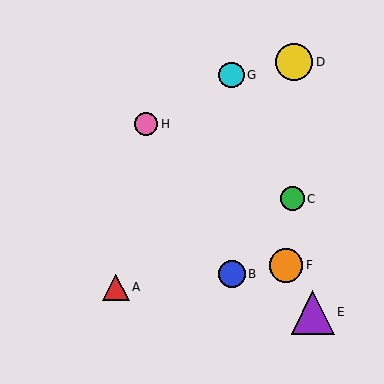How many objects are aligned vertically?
2 objects (B, G) are aligned vertically.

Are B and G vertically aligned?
Yes, both are at x≈232.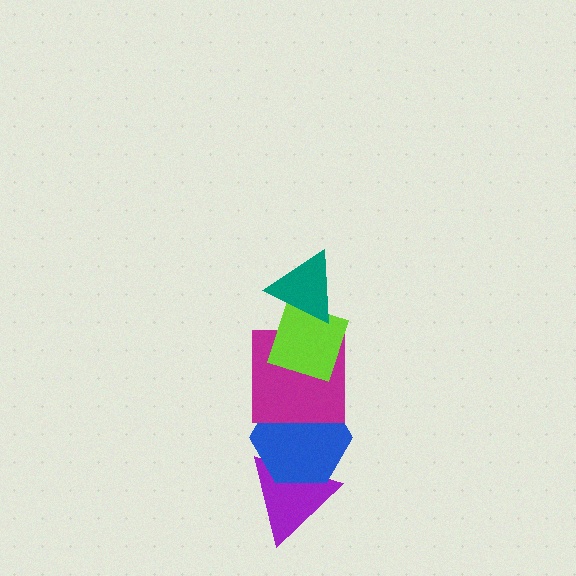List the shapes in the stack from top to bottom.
From top to bottom: the teal triangle, the lime diamond, the magenta square, the blue hexagon, the purple triangle.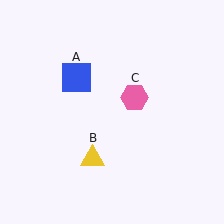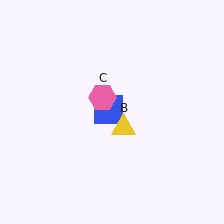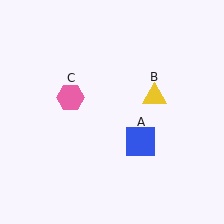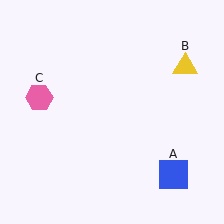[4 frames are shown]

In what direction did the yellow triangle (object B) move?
The yellow triangle (object B) moved up and to the right.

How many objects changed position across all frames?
3 objects changed position: blue square (object A), yellow triangle (object B), pink hexagon (object C).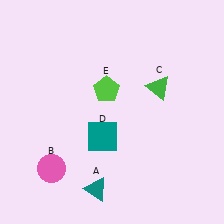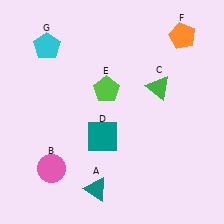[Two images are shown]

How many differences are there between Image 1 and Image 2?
There are 2 differences between the two images.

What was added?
An orange pentagon (F), a cyan pentagon (G) were added in Image 2.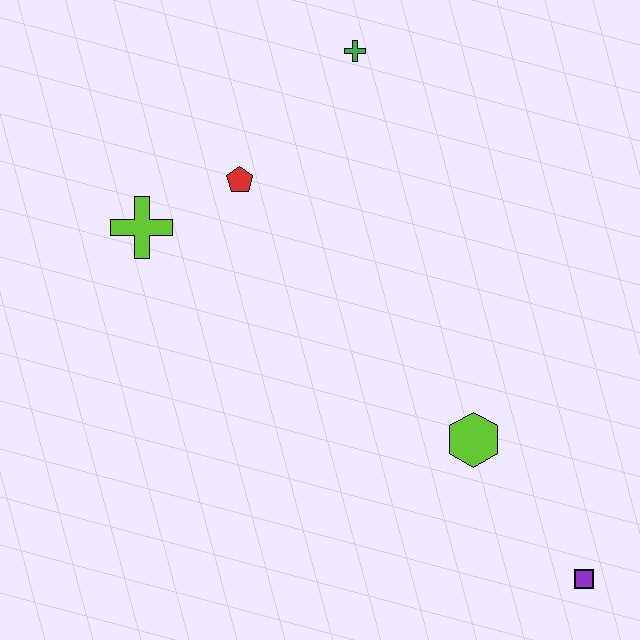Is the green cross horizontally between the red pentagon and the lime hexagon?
Yes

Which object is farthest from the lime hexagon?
The green cross is farthest from the lime hexagon.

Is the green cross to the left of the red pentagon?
No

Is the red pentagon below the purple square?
No